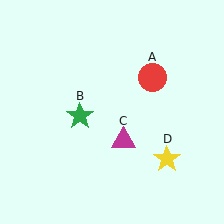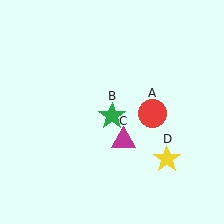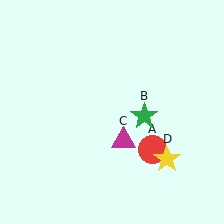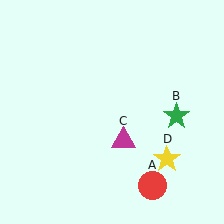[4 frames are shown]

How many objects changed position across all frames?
2 objects changed position: red circle (object A), green star (object B).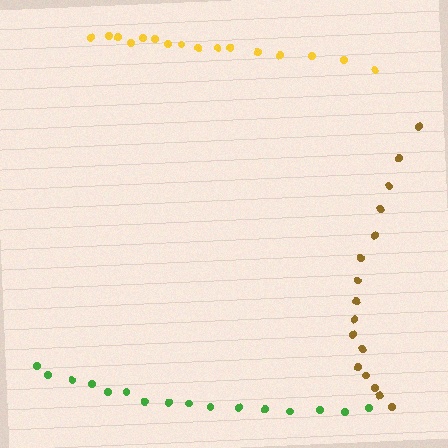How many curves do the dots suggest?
There are 3 distinct paths.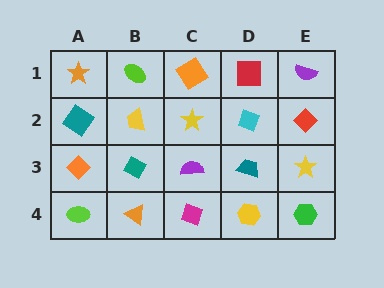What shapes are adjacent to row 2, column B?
A lime ellipse (row 1, column B), a teal diamond (row 3, column B), a teal diamond (row 2, column A), a yellow star (row 2, column C).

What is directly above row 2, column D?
A red square.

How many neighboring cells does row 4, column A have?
2.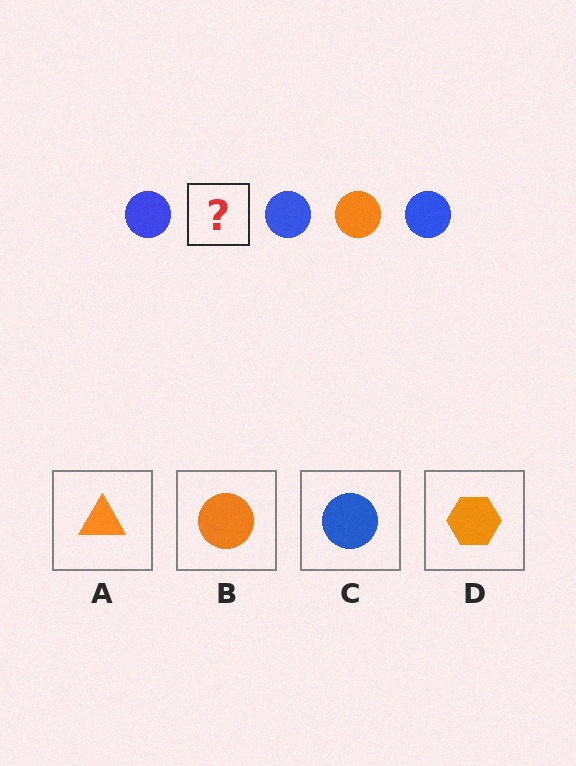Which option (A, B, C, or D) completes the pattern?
B.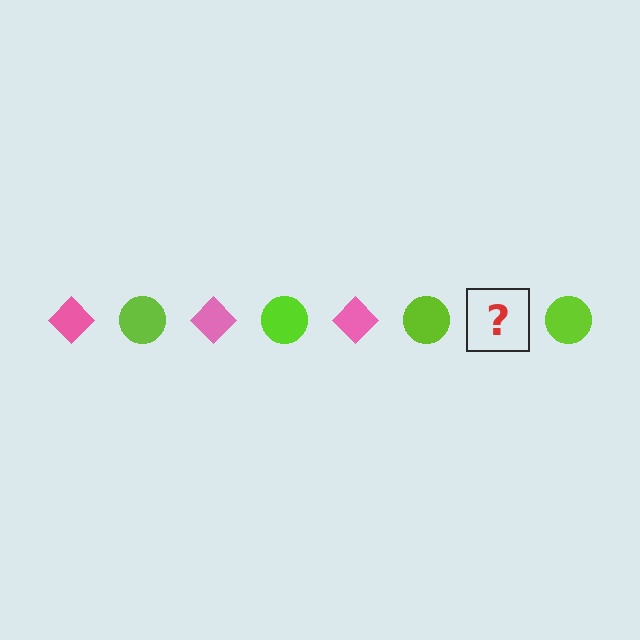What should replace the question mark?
The question mark should be replaced with a pink diamond.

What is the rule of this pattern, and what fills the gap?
The rule is that the pattern alternates between pink diamond and lime circle. The gap should be filled with a pink diamond.